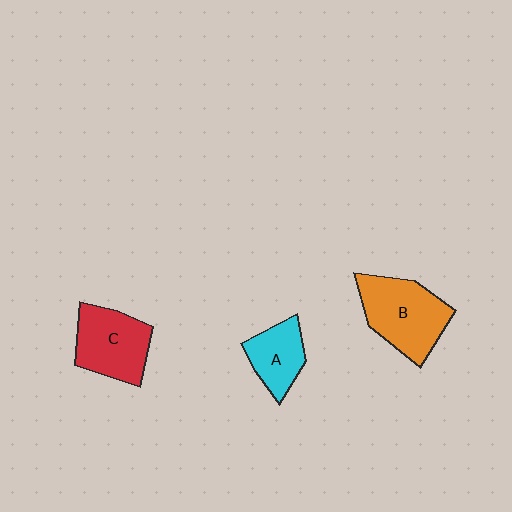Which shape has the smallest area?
Shape A (cyan).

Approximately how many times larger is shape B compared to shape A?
Approximately 1.7 times.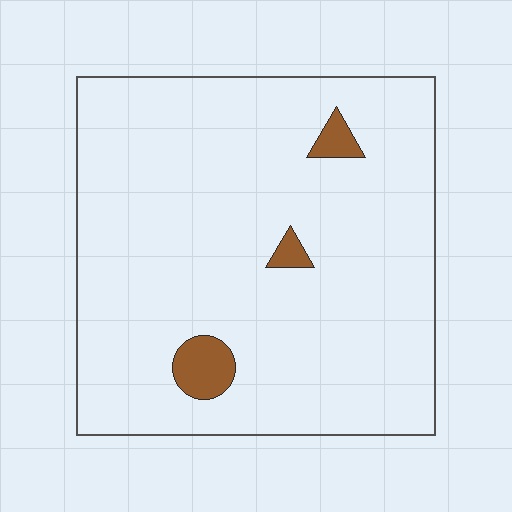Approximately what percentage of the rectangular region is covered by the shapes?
Approximately 5%.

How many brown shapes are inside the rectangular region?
3.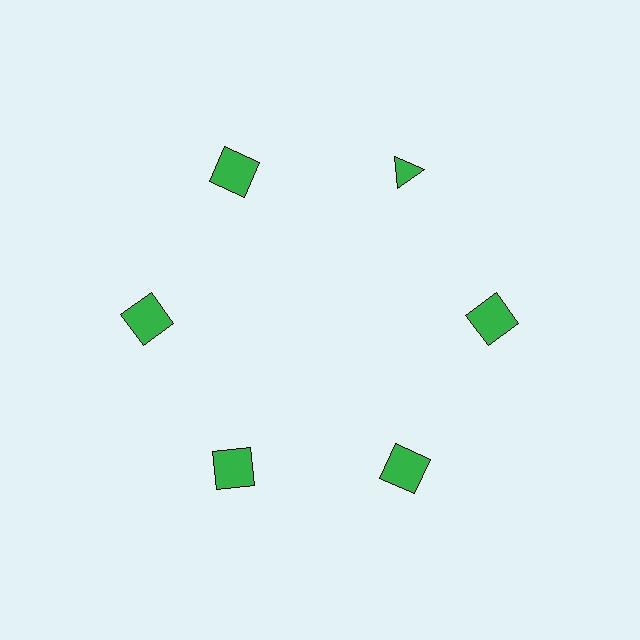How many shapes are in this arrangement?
There are 6 shapes arranged in a ring pattern.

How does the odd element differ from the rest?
It has a different shape: triangle instead of square.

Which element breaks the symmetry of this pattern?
The green triangle at roughly the 1 o'clock position breaks the symmetry. All other shapes are green squares.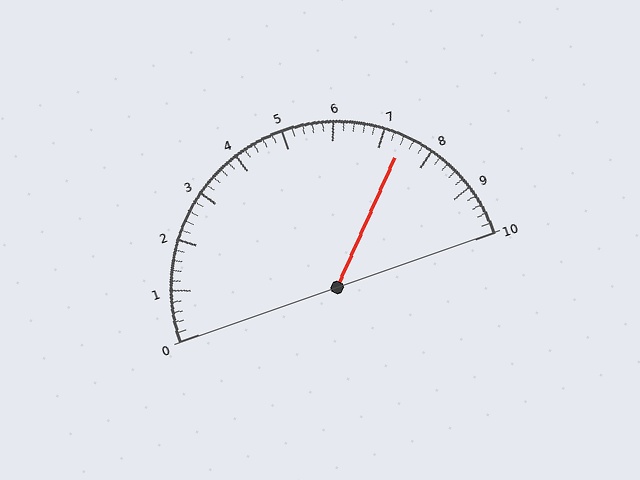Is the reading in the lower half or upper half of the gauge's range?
The reading is in the upper half of the range (0 to 10).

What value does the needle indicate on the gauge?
The needle indicates approximately 7.4.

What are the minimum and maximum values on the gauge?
The gauge ranges from 0 to 10.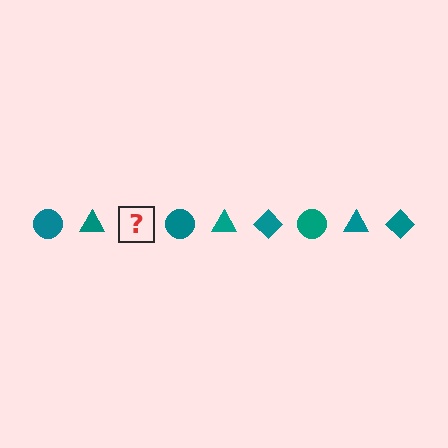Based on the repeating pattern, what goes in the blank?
The blank should be a teal diamond.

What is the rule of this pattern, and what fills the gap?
The rule is that the pattern cycles through circle, triangle, diamond shapes in teal. The gap should be filled with a teal diamond.